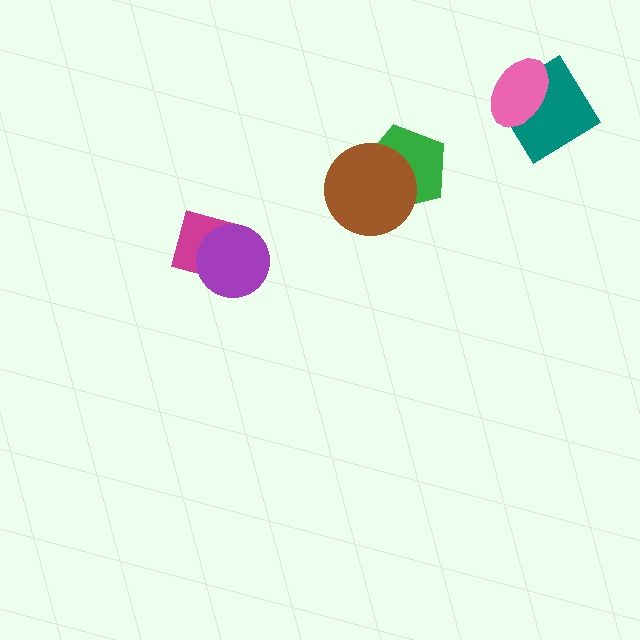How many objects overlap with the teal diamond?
1 object overlaps with the teal diamond.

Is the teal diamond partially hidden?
Yes, it is partially covered by another shape.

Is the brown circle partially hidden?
No, no other shape covers it.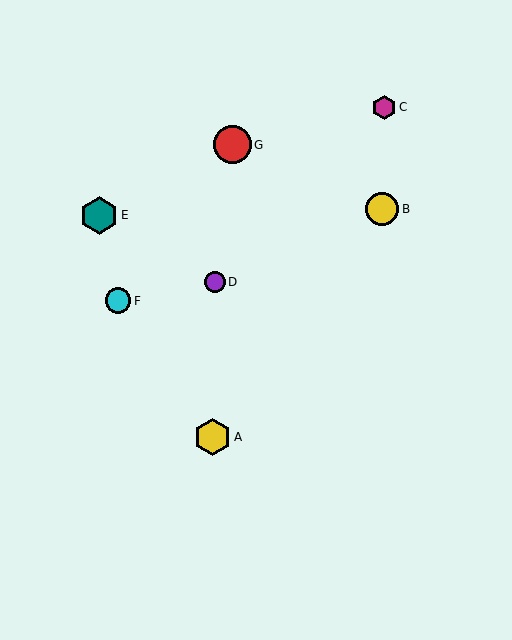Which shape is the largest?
The red circle (labeled G) is the largest.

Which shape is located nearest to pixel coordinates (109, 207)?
The teal hexagon (labeled E) at (99, 215) is nearest to that location.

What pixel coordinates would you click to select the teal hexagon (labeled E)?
Click at (99, 215) to select the teal hexagon E.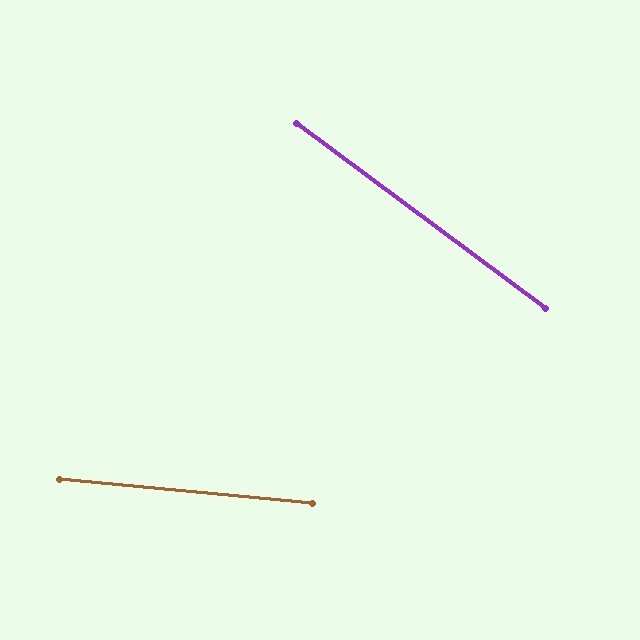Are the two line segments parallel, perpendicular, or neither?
Neither parallel nor perpendicular — they differ by about 31°.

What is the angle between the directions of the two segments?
Approximately 31 degrees.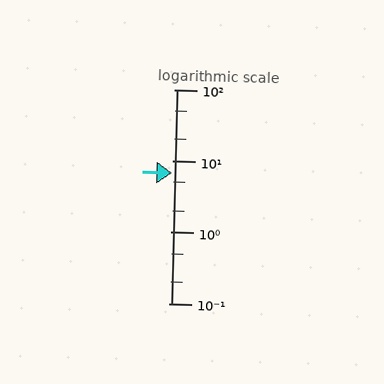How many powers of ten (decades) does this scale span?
The scale spans 3 decades, from 0.1 to 100.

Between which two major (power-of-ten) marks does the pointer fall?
The pointer is between 1 and 10.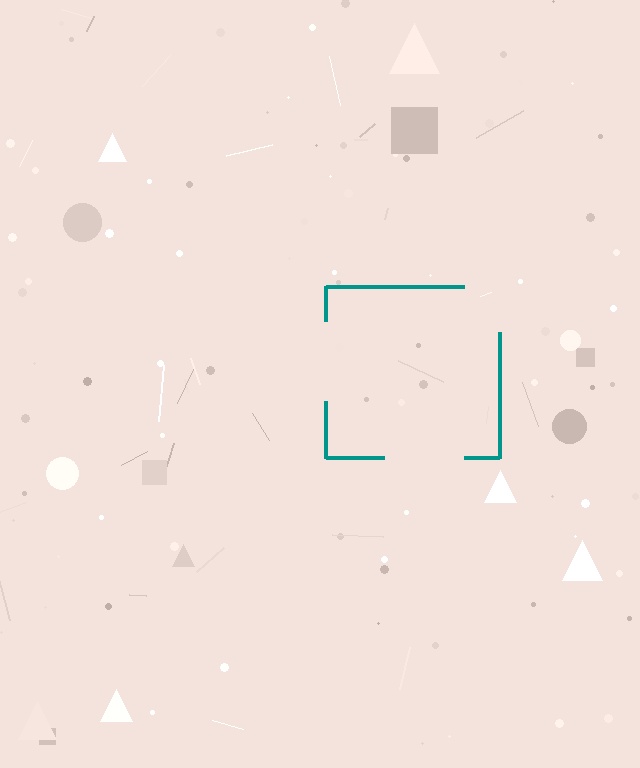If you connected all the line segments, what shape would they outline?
They would outline a square.